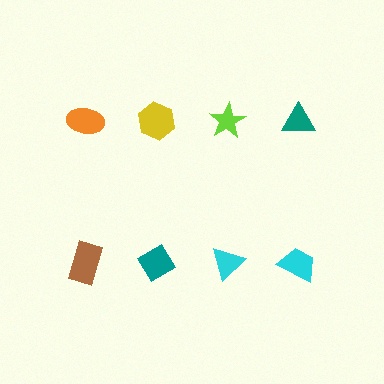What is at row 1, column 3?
A lime star.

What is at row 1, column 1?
An orange ellipse.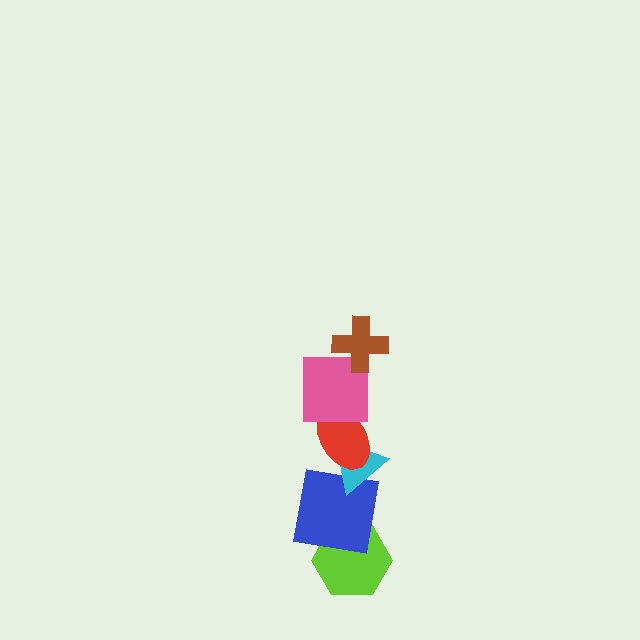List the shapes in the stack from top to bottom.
From top to bottom: the brown cross, the pink square, the red ellipse, the cyan triangle, the blue square, the lime hexagon.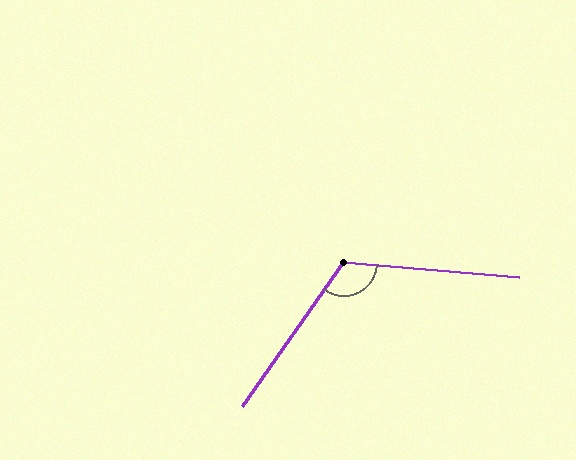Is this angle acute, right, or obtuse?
It is obtuse.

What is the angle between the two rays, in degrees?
Approximately 120 degrees.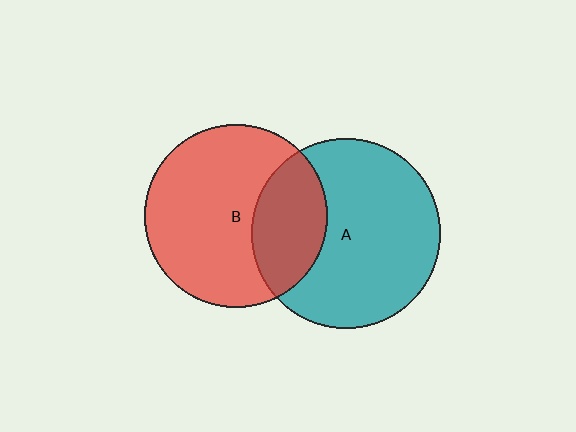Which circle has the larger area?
Circle A (teal).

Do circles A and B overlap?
Yes.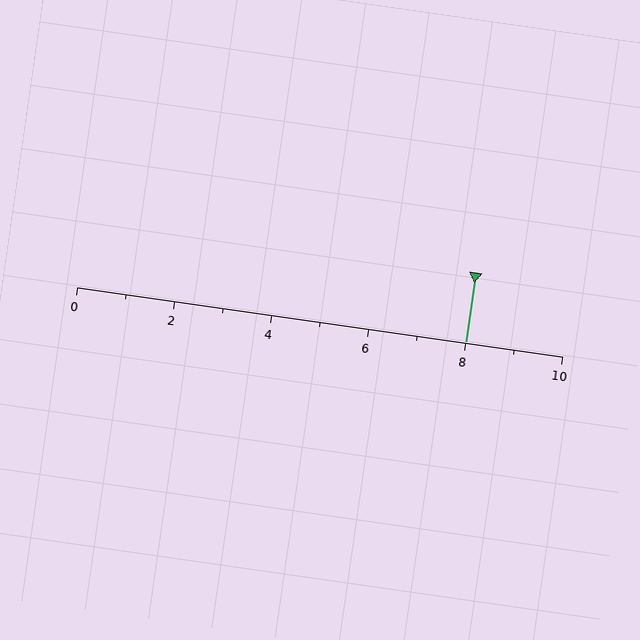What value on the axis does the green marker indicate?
The marker indicates approximately 8.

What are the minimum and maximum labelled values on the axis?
The axis runs from 0 to 10.